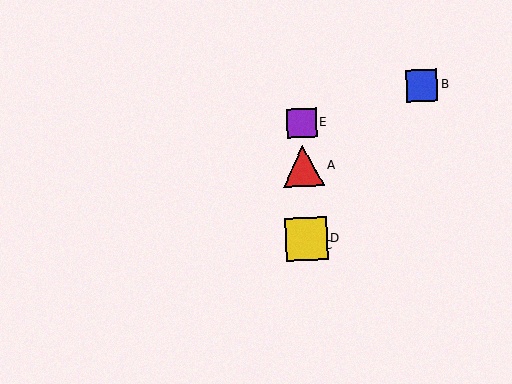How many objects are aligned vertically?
4 objects (A, C, D, E) are aligned vertically.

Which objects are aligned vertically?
Objects A, C, D, E are aligned vertically.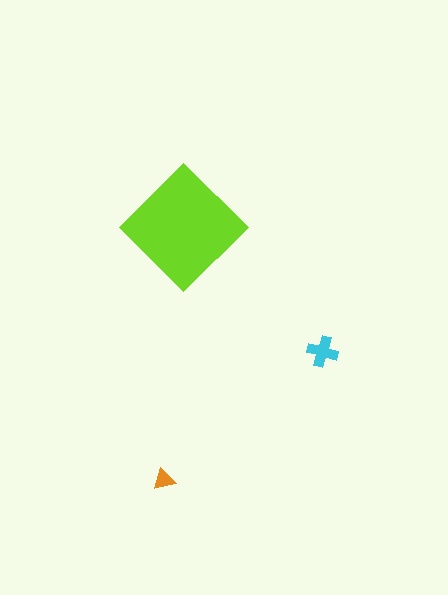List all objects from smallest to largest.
The orange triangle, the cyan cross, the lime diamond.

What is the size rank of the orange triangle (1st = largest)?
3rd.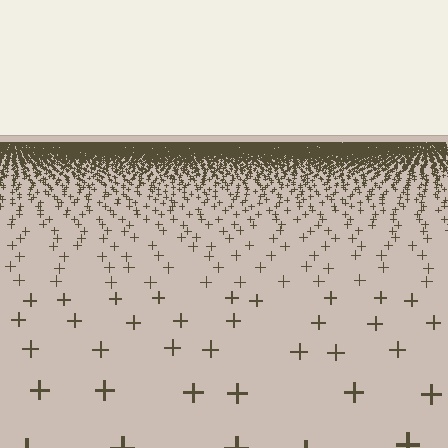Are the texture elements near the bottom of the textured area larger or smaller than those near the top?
Larger. Near the bottom, elements are closer to the viewer and appear at a bigger on-screen size.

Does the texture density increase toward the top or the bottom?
Density increases toward the top.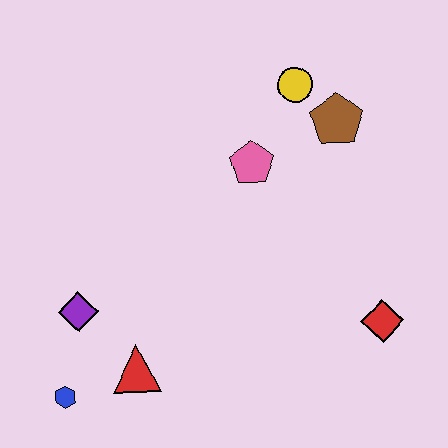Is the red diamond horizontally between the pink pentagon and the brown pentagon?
No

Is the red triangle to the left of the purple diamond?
No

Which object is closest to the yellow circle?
The brown pentagon is closest to the yellow circle.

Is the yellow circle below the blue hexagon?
No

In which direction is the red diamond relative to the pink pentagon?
The red diamond is below the pink pentagon.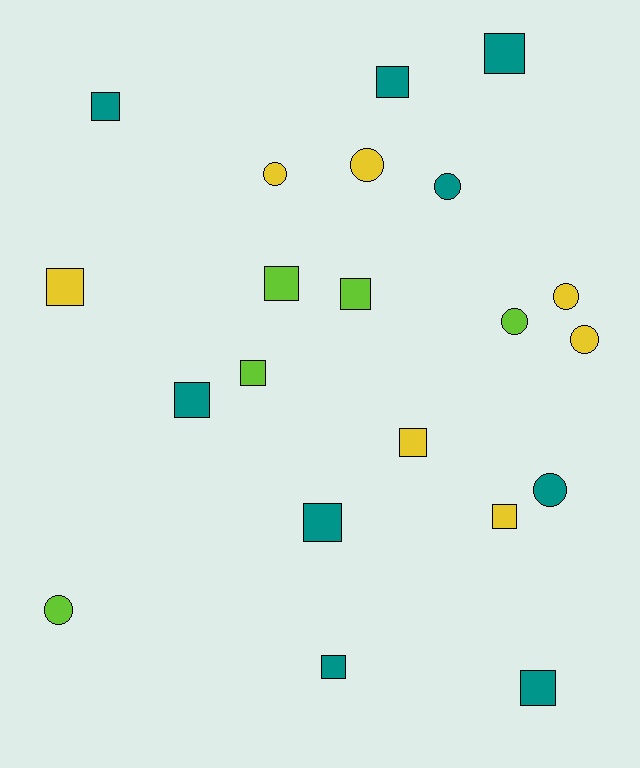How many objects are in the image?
There are 21 objects.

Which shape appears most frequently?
Square, with 13 objects.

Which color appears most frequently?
Teal, with 9 objects.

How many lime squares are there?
There are 3 lime squares.